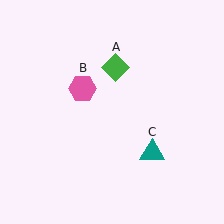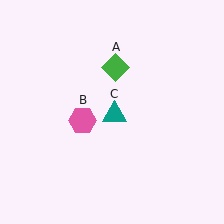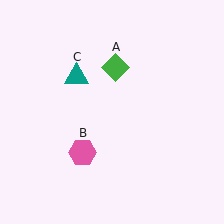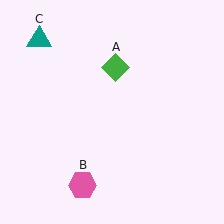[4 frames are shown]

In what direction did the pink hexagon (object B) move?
The pink hexagon (object B) moved down.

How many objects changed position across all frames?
2 objects changed position: pink hexagon (object B), teal triangle (object C).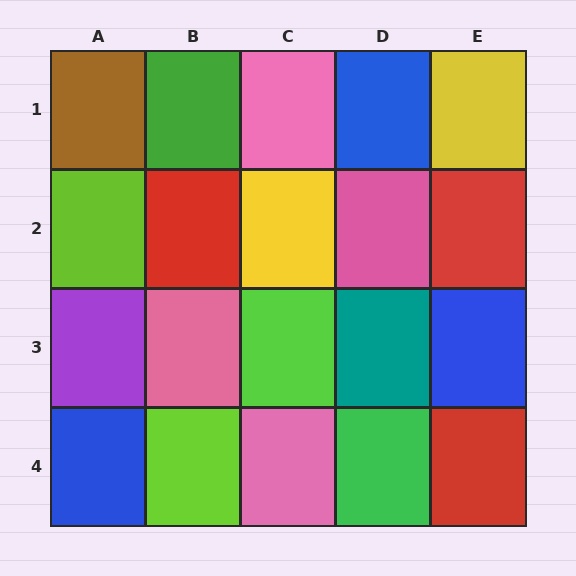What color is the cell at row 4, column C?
Pink.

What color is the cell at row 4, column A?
Blue.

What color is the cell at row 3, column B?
Pink.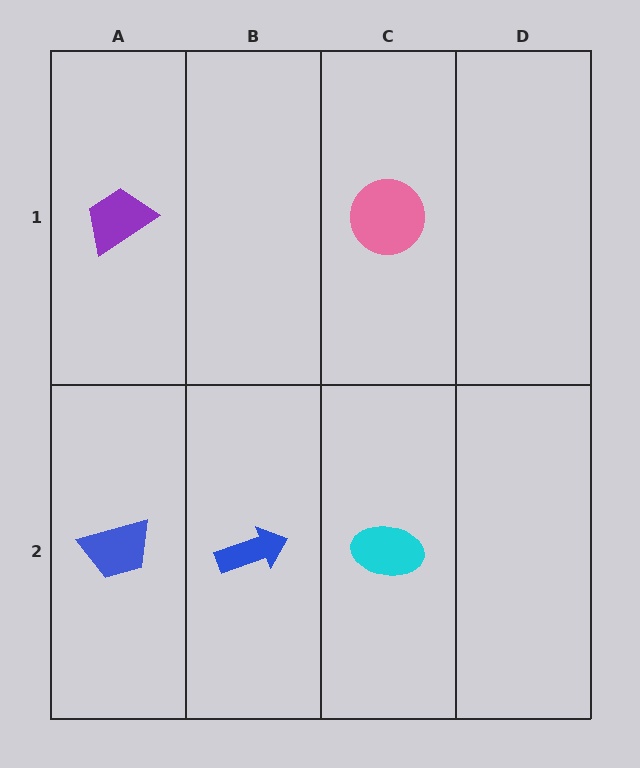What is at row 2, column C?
A cyan ellipse.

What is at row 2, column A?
A blue trapezoid.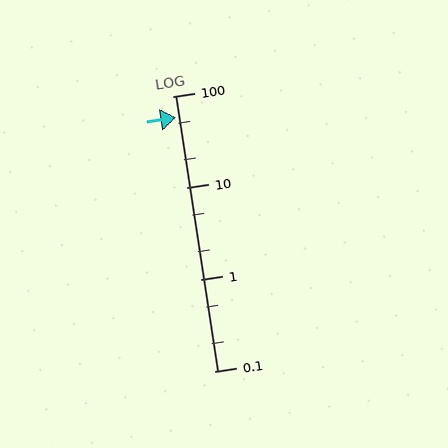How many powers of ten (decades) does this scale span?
The scale spans 3 decades, from 0.1 to 100.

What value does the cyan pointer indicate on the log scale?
The pointer indicates approximately 59.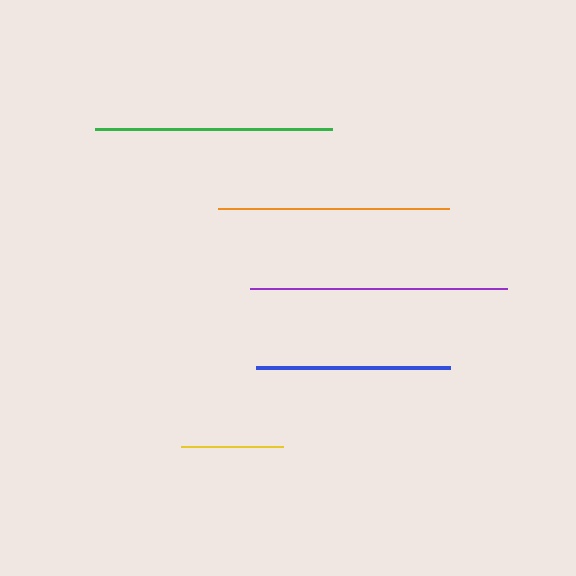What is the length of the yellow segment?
The yellow segment is approximately 102 pixels long.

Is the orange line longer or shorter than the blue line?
The orange line is longer than the blue line.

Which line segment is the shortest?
The yellow line is the shortest at approximately 102 pixels.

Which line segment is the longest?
The purple line is the longest at approximately 257 pixels.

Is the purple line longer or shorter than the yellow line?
The purple line is longer than the yellow line.